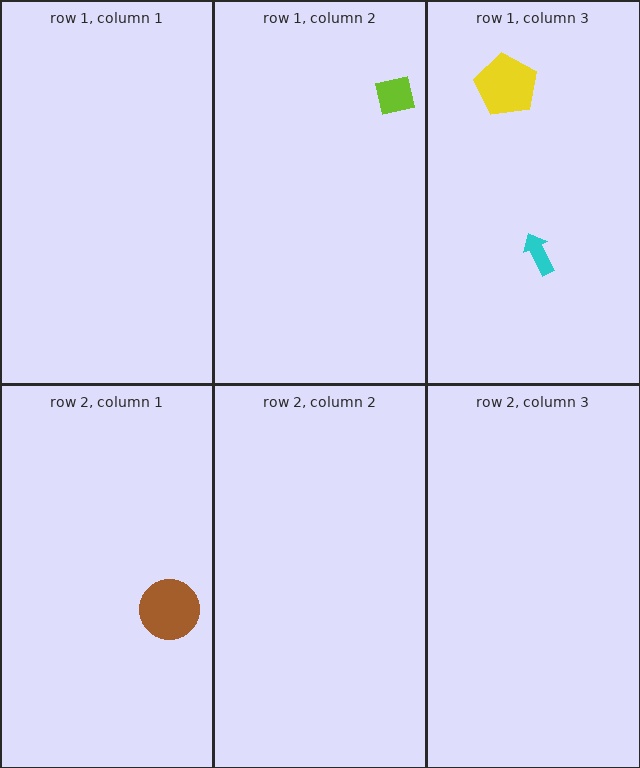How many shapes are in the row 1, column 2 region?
1.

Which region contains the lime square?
The row 1, column 2 region.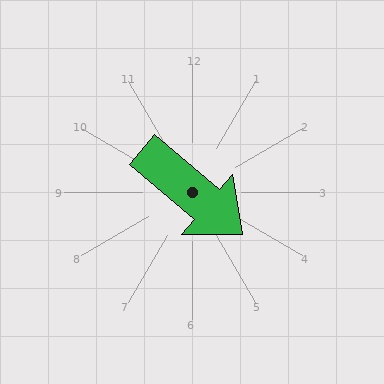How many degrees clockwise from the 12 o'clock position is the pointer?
Approximately 130 degrees.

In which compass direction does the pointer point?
Southeast.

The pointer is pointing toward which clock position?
Roughly 4 o'clock.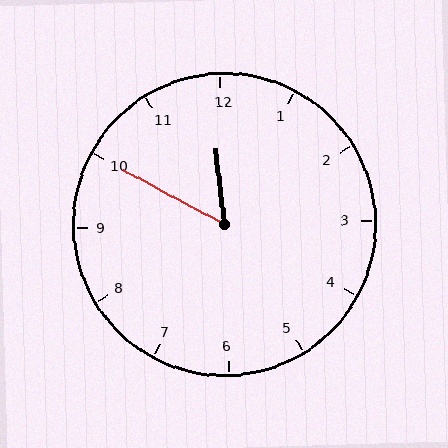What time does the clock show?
11:50.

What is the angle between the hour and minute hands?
Approximately 55 degrees.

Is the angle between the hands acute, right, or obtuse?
It is acute.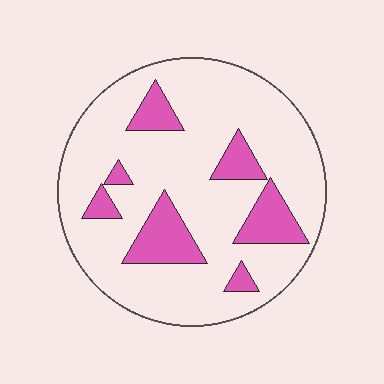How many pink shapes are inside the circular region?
7.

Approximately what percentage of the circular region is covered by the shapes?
Approximately 20%.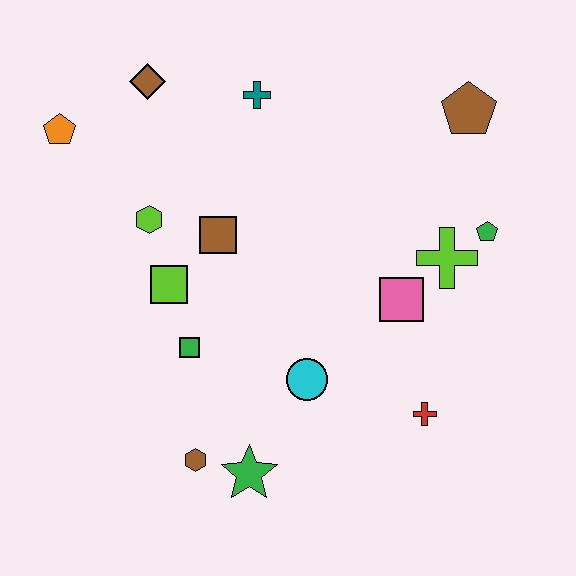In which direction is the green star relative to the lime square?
The green star is below the lime square.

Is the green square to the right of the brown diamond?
Yes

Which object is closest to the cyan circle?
The green star is closest to the cyan circle.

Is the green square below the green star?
No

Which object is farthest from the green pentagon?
The orange pentagon is farthest from the green pentagon.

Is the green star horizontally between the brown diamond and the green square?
No